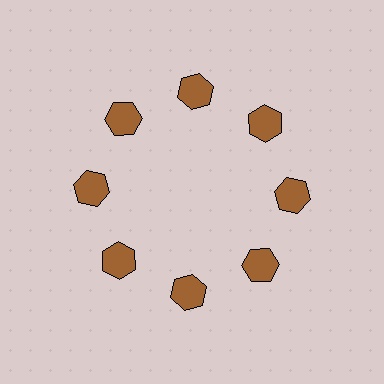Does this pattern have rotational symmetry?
Yes, this pattern has 8-fold rotational symmetry. It looks the same after rotating 45 degrees around the center.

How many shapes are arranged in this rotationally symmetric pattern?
There are 8 shapes, arranged in 8 groups of 1.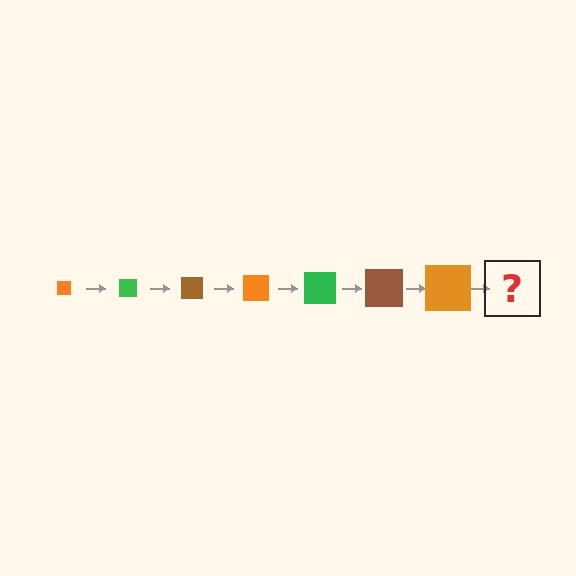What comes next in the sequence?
The next element should be a green square, larger than the previous one.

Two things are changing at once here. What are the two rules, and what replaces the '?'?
The two rules are that the square grows larger each step and the color cycles through orange, green, and brown. The '?' should be a green square, larger than the previous one.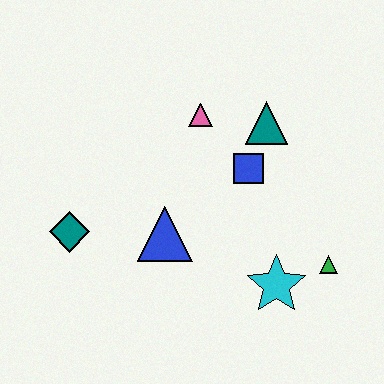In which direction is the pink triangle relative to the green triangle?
The pink triangle is above the green triangle.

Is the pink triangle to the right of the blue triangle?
Yes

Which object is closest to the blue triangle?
The teal diamond is closest to the blue triangle.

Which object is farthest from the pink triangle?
The green triangle is farthest from the pink triangle.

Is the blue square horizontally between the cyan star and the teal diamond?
Yes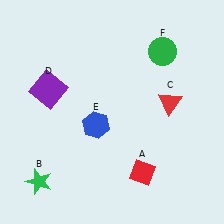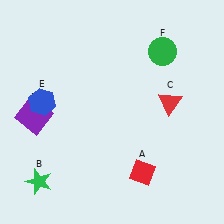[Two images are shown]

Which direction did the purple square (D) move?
The purple square (D) moved down.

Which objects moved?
The objects that moved are: the purple square (D), the blue hexagon (E).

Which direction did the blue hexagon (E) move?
The blue hexagon (E) moved left.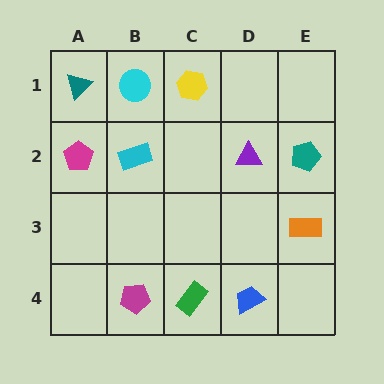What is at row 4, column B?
A magenta pentagon.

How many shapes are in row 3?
1 shape.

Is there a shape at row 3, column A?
No, that cell is empty.